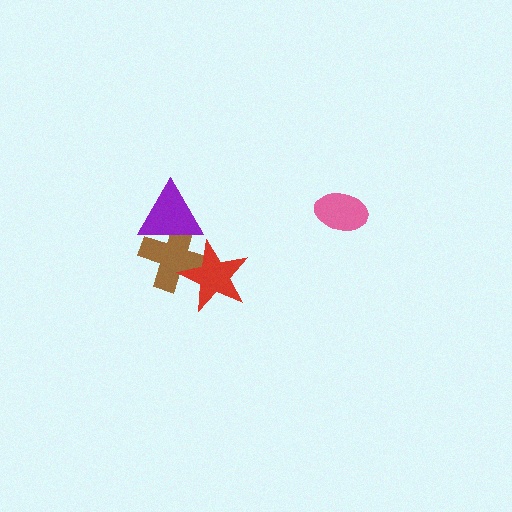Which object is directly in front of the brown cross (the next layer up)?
The red star is directly in front of the brown cross.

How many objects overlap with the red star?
1 object overlaps with the red star.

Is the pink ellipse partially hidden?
No, no other shape covers it.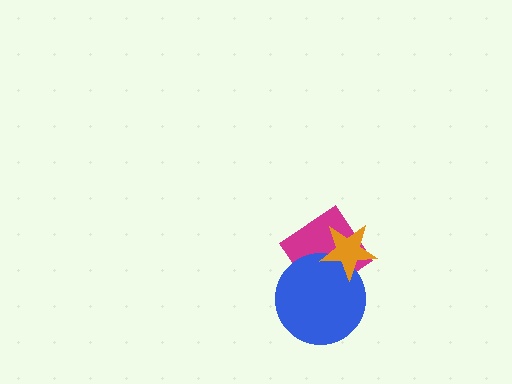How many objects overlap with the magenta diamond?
2 objects overlap with the magenta diamond.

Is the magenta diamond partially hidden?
Yes, it is partially covered by another shape.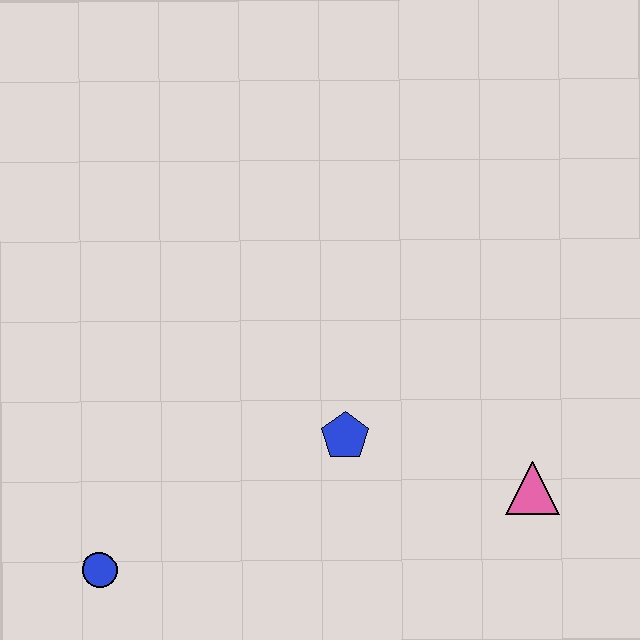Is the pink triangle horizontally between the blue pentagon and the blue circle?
No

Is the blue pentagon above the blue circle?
Yes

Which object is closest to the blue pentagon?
The pink triangle is closest to the blue pentagon.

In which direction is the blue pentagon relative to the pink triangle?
The blue pentagon is to the left of the pink triangle.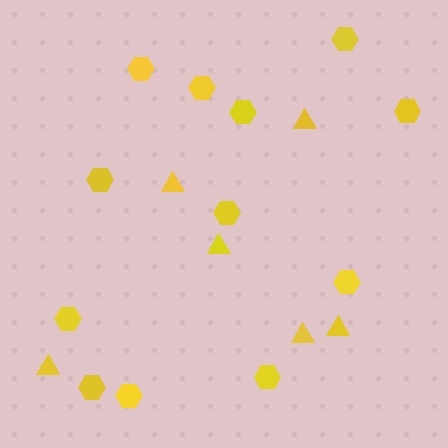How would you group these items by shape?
There are 2 groups: one group of hexagons (12) and one group of triangles (6).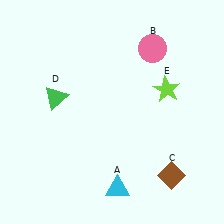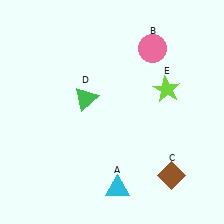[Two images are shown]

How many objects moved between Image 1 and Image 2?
1 object moved between the two images.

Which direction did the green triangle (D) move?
The green triangle (D) moved right.